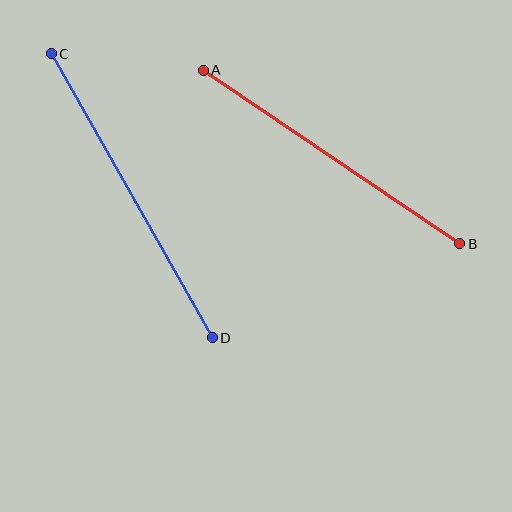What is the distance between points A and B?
The distance is approximately 310 pixels.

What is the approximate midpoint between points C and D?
The midpoint is at approximately (132, 196) pixels.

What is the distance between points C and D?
The distance is approximately 326 pixels.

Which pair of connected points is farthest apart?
Points C and D are farthest apart.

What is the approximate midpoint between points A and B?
The midpoint is at approximately (331, 157) pixels.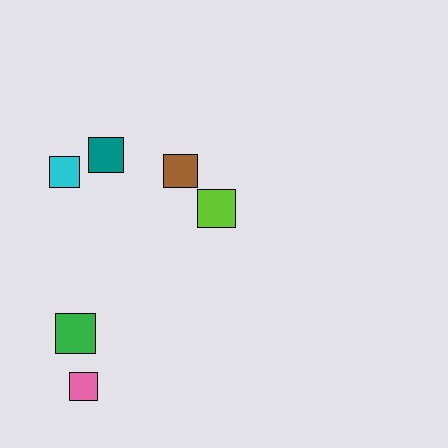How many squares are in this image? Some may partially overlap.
There are 6 squares.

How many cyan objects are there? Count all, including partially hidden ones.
There is 1 cyan object.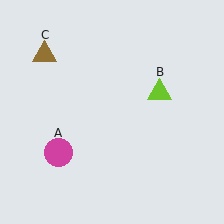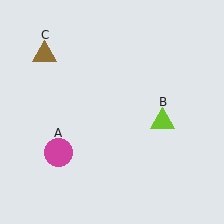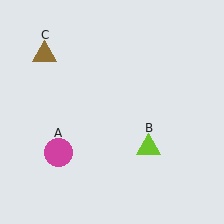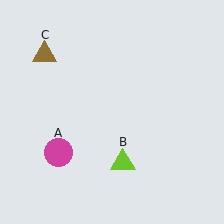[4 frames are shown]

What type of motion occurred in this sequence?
The lime triangle (object B) rotated clockwise around the center of the scene.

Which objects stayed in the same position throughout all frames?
Magenta circle (object A) and brown triangle (object C) remained stationary.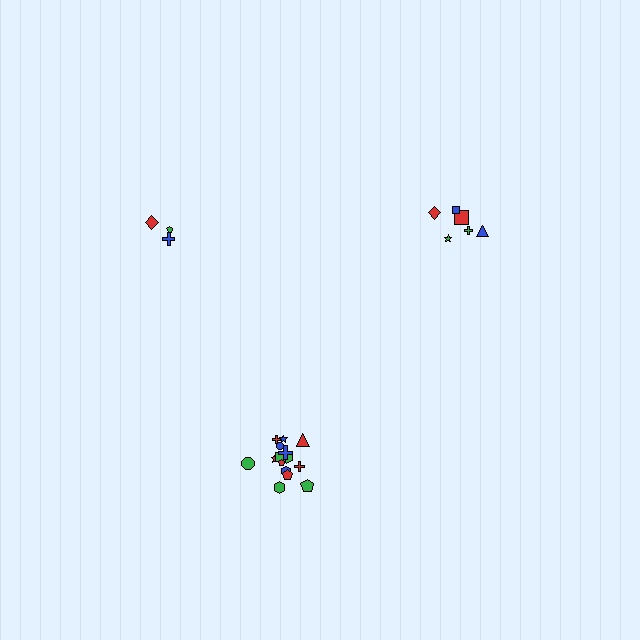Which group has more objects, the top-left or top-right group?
The top-right group.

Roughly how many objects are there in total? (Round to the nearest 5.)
Roughly 25 objects in total.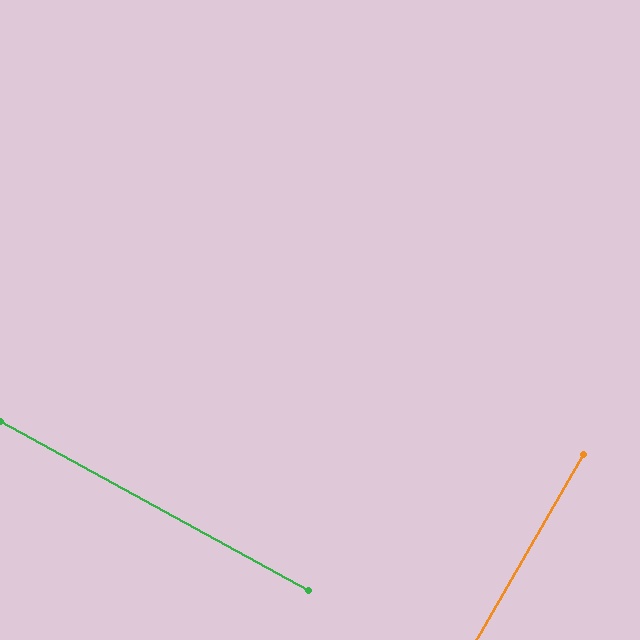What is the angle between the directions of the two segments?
Approximately 89 degrees.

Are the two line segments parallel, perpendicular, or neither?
Perpendicular — they meet at approximately 89°.